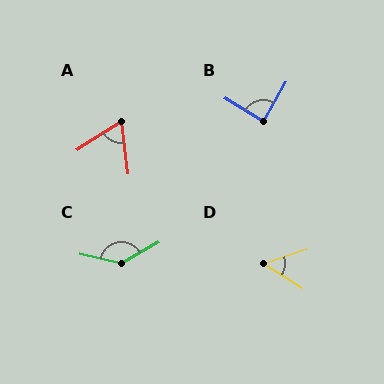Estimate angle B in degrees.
Approximately 88 degrees.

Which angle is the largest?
C, at approximately 137 degrees.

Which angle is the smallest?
D, at approximately 51 degrees.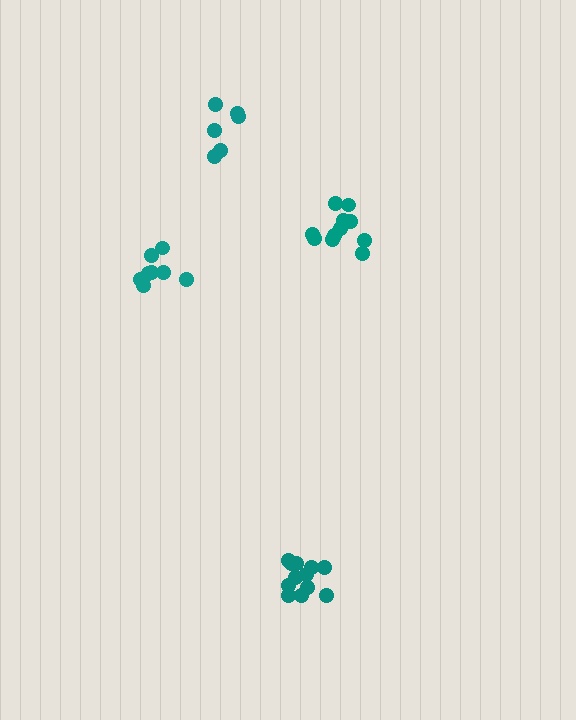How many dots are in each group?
Group 1: 8 dots, Group 2: 11 dots, Group 3: 12 dots, Group 4: 6 dots (37 total).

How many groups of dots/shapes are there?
There are 4 groups.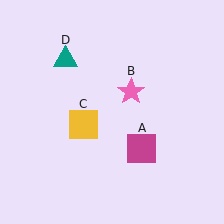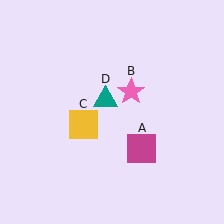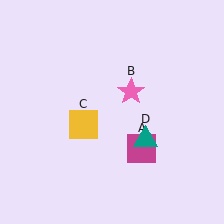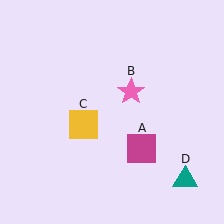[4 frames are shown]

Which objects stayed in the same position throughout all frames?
Magenta square (object A) and pink star (object B) and yellow square (object C) remained stationary.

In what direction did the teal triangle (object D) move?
The teal triangle (object D) moved down and to the right.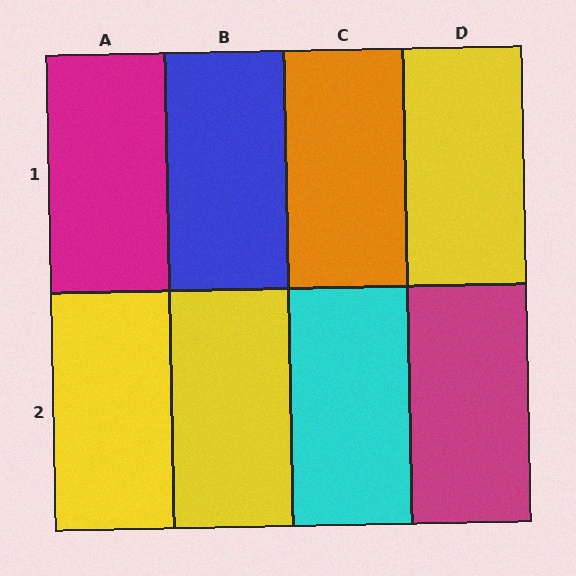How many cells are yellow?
3 cells are yellow.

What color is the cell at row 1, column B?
Blue.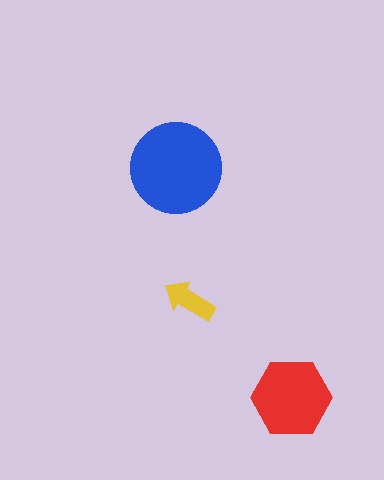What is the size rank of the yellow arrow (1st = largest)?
3rd.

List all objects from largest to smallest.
The blue circle, the red hexagon, the yellow arrow.